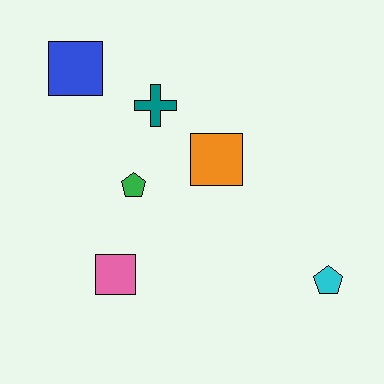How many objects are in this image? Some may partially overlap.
There are 6 objects.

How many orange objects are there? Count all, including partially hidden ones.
There is 1 orange object.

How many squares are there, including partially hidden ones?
There are 3 squares.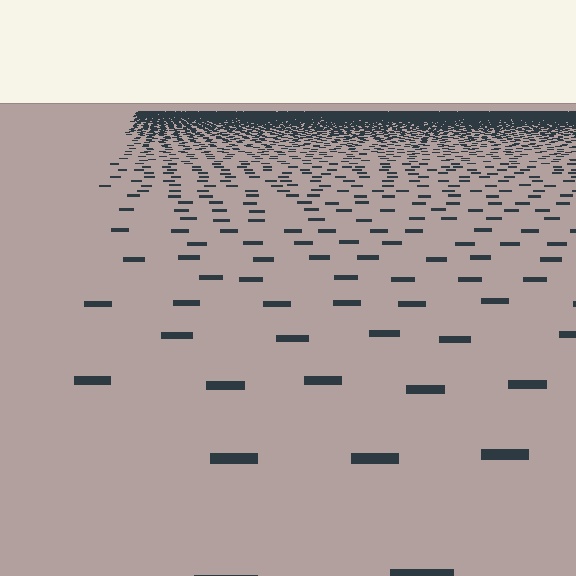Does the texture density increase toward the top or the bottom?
Density increases toward the top.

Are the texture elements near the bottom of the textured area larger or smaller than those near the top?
Larger. Near the bottom, elements are closer to the viewer and appear at a bigger on-screen size.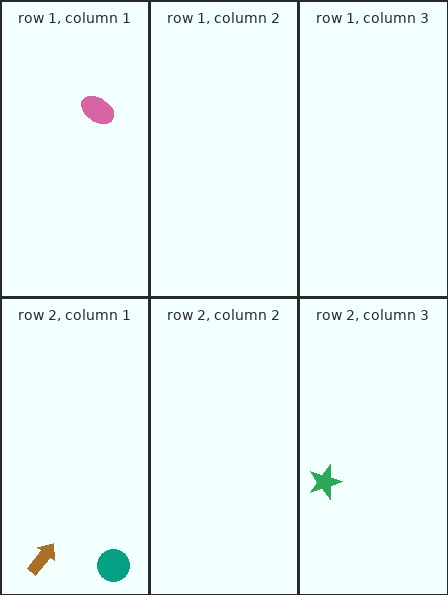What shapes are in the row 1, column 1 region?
The pink ellipse.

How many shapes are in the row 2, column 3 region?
1.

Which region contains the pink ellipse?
The row 1, column 1 region.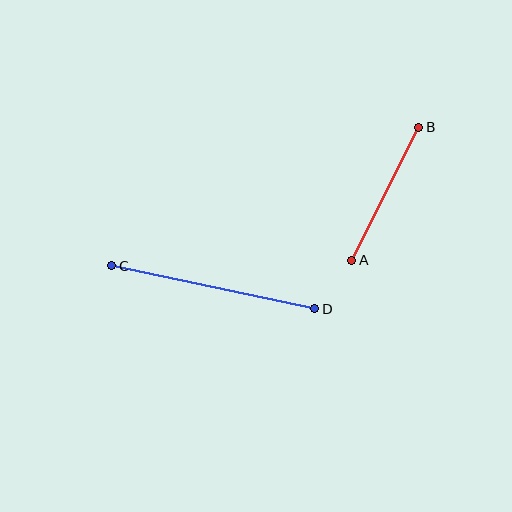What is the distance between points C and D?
The distance is approximately 208 pixels.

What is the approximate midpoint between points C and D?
The midpoint is at approximately (213, 287) pixels.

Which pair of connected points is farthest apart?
Points C and D are farthest apart.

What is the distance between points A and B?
The distance is approximately 149 pixels.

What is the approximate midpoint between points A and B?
The midpoint is at approximately (385, 194) pixels.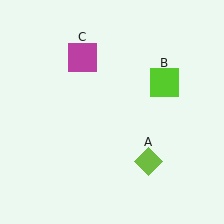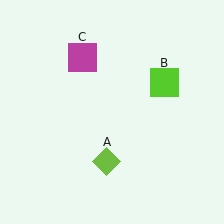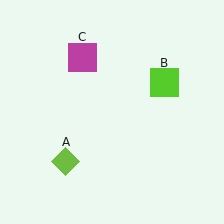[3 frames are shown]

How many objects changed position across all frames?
1 object changed position: lime diamond (object A).